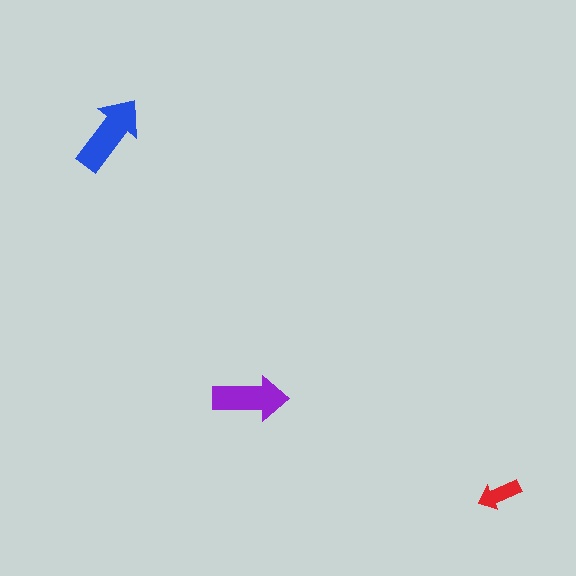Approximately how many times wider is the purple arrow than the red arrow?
About 1.5 times wider.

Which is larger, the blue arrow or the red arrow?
The blue one.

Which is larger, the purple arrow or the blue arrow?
The blue one.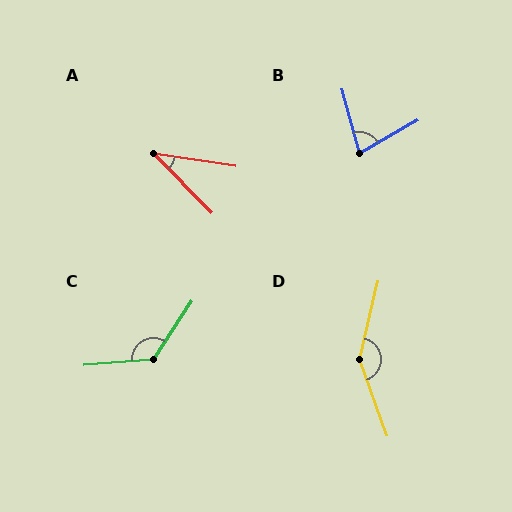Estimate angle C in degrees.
Approximately 128 degrees.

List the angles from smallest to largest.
A (37°), B (75°), C (128°), D (147°).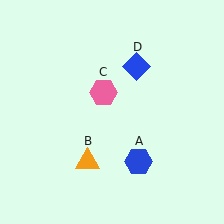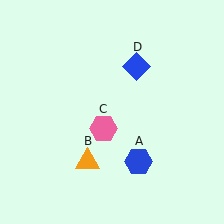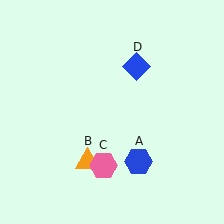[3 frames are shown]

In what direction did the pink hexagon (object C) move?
The pink hexagon (object C) moved down.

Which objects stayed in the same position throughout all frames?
Blue hexagon (object A) and orange triangle (object B) and blue diamond (object D) remained stationary.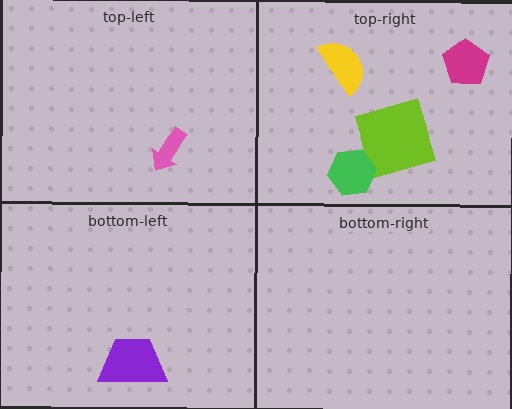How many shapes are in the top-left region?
1.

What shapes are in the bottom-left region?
The purple trapezoid.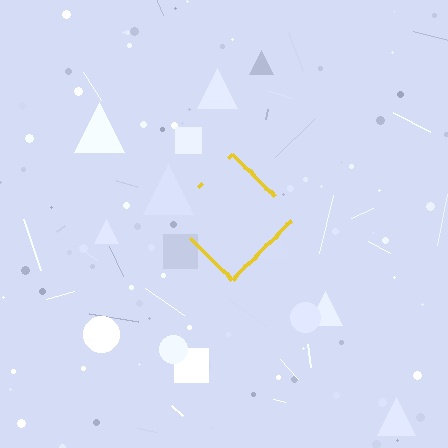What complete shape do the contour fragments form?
The contour fragments form a diamond.